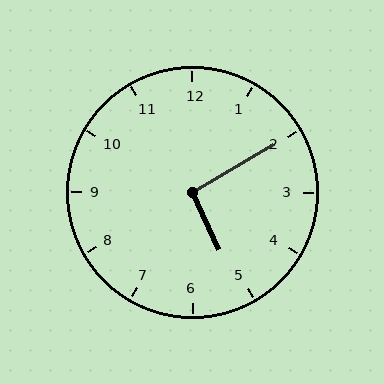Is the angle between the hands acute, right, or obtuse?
It is right.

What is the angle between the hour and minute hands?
Approximately 95 degrees.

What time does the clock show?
5:10.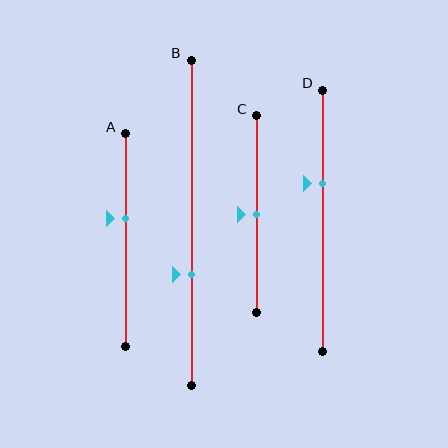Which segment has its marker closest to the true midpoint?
Segment C has its marker closest to the true midpoint.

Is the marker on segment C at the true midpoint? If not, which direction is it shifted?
Yes, the marker on segment C is at the true midpoint.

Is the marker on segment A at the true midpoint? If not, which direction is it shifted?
No, the marker on segment A is shifted upward by about 10% of the segment length.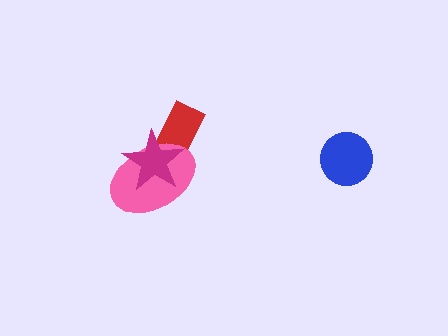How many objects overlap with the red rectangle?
2 objects overlap with the red rectangle.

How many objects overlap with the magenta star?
2 objects overlap with the magenta star.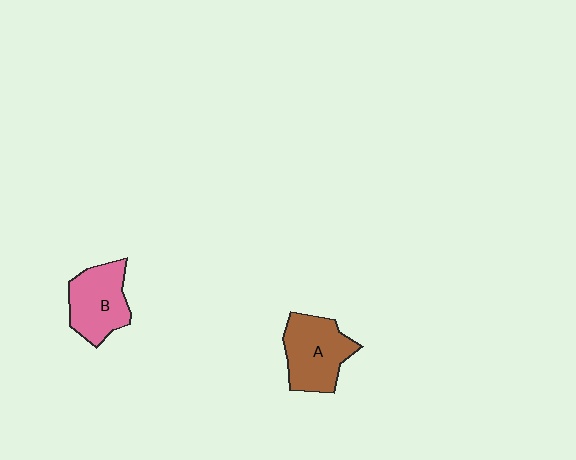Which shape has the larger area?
Shape A (brown).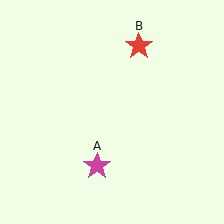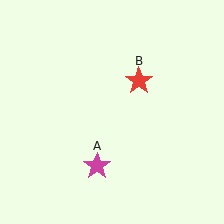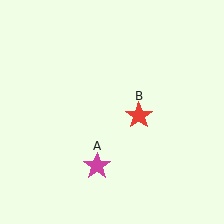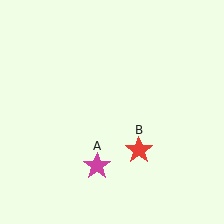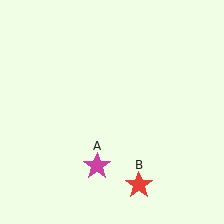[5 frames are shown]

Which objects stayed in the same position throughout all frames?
Magenta star (object A) remained stationary.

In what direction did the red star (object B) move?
The red star (object B) moved down.